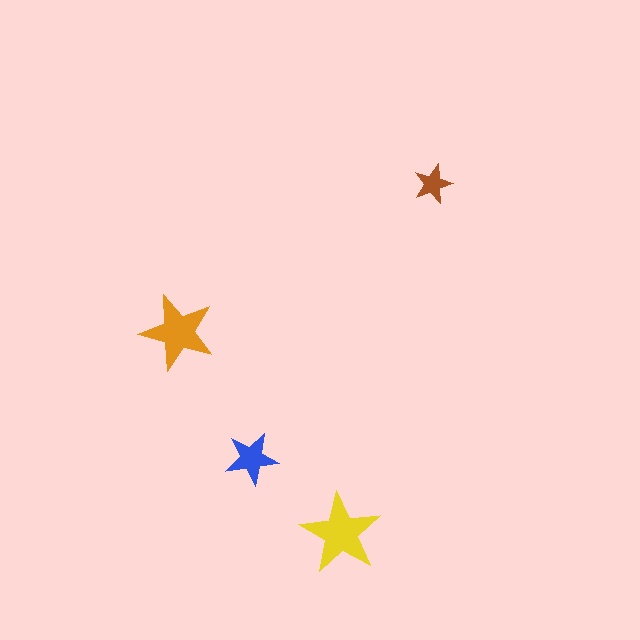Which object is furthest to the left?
The orange star is leftmost.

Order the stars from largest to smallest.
the yellow one, the orange one, the blue one, the brown one.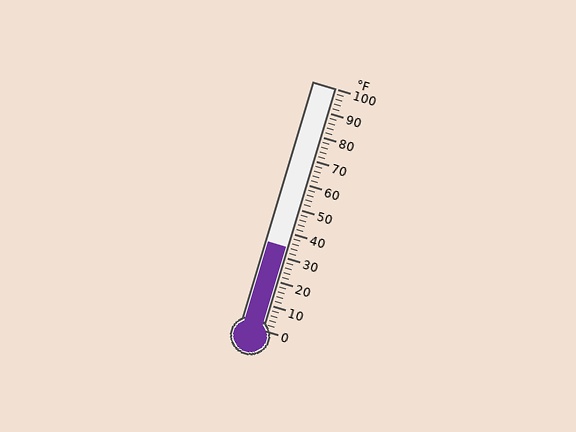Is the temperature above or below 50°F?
The temperature is below 50°F.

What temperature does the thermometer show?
The thermometer shows approximately 34°F.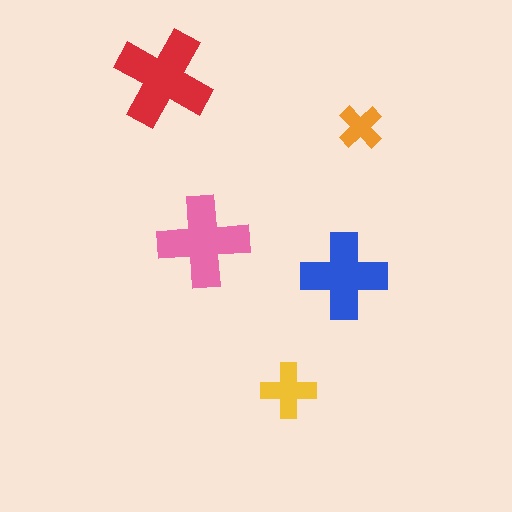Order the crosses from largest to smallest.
the red one, the pink one, the blue one, the yellow one, the orange one.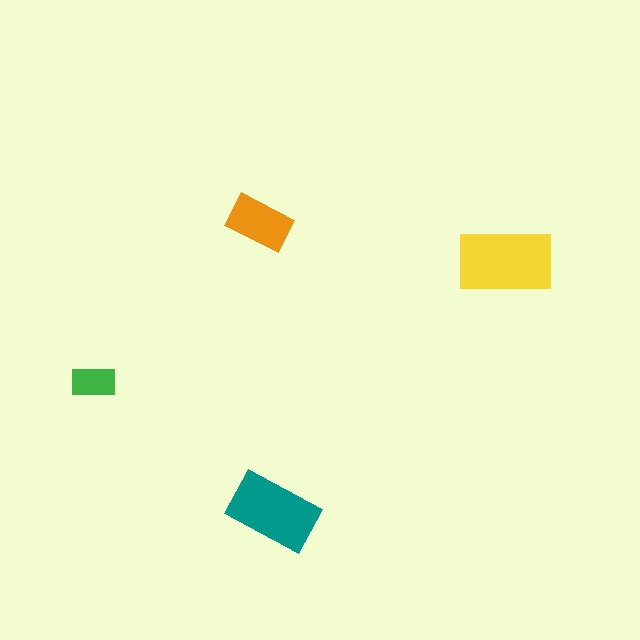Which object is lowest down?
The teal rectangle is bottommost.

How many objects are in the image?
There are 4 objects in the image.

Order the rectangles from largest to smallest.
the yellow one, the teal one, the orange one, the green one.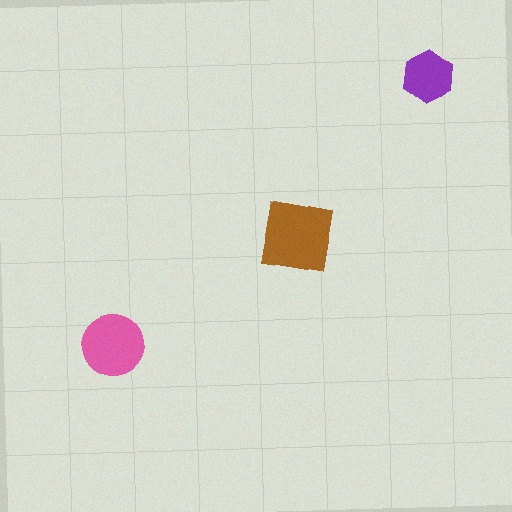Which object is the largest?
The brown square.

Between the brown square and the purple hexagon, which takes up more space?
The brown square.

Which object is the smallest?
The purple hexagon.